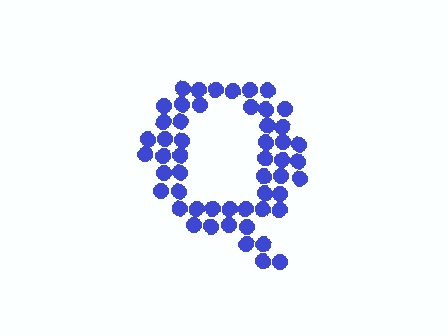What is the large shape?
The large shape is the letter Q.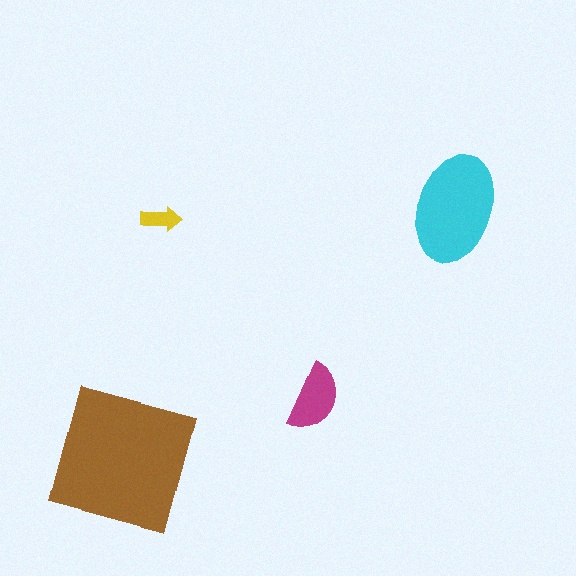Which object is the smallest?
The yellow arrow.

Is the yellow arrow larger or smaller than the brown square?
Smaller.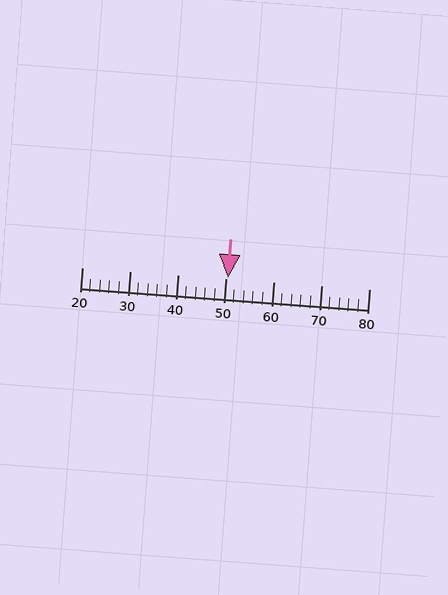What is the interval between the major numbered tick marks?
The major tick marks are spaced 10 units apart.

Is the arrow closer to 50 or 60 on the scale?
The arrow is closer to 50.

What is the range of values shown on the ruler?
The ruler shows values from 20 to 80.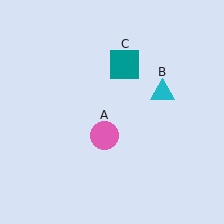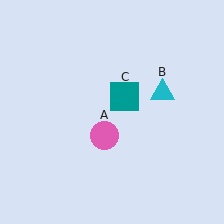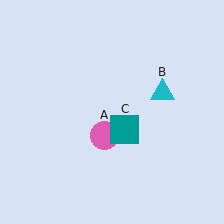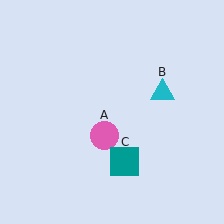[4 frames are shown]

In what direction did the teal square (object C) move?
The teal square (object C) moved down.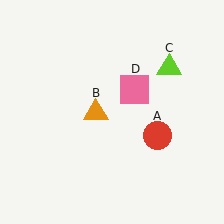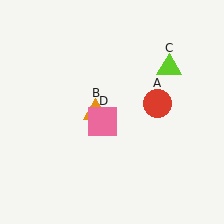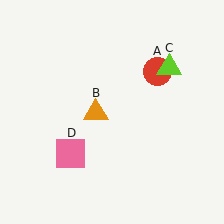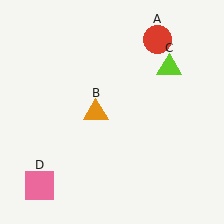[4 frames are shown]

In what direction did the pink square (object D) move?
The pink square (object D) moved down and to the left.